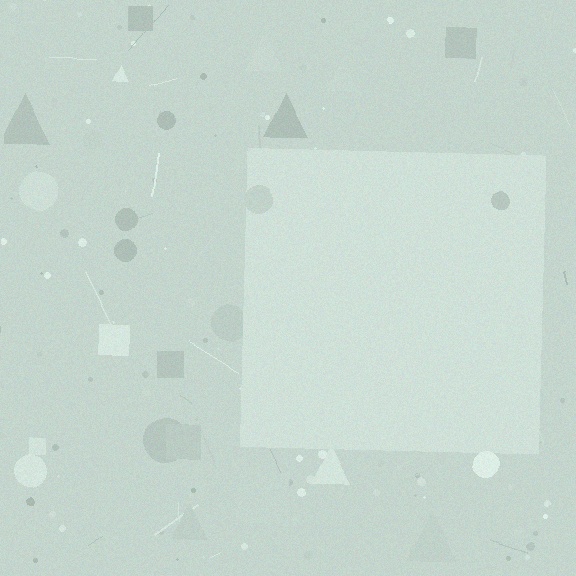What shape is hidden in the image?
A square is hidden in the image.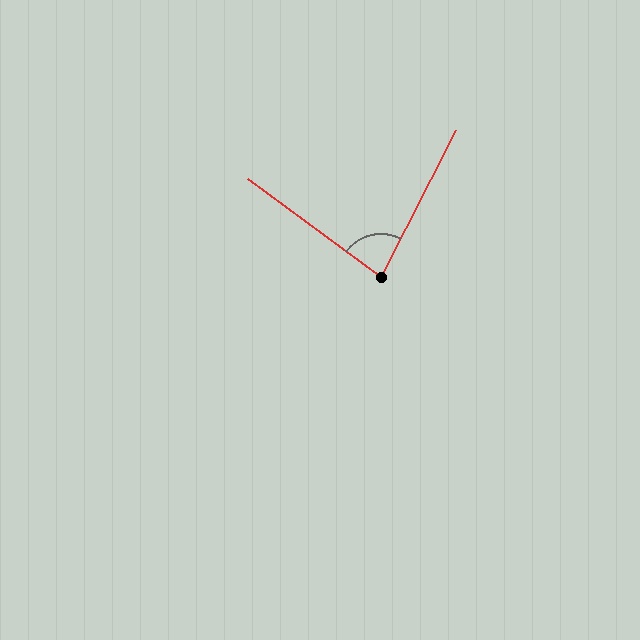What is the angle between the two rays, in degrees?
Approximately 81 degrees.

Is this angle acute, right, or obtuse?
It is acute.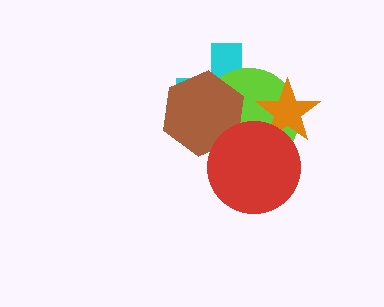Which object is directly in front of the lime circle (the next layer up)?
The orange star is directly in front of the lime circle.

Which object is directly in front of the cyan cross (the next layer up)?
The lime circle is directly in front of the cyan cross.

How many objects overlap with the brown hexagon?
3 objects overlap with the brown hexagon.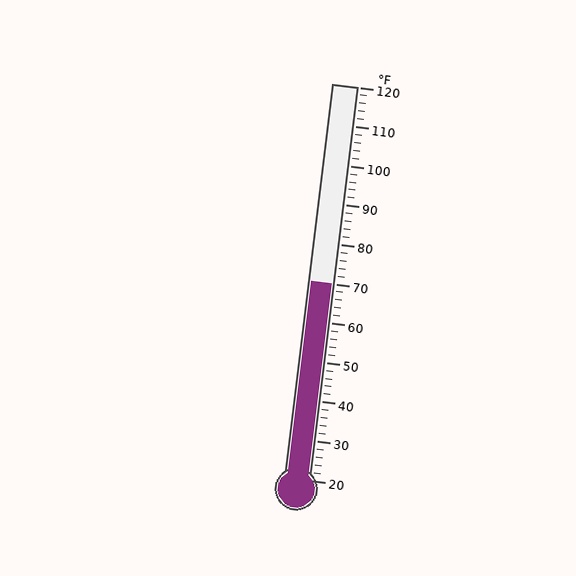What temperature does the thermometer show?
The thermometer shows approximately 70°F.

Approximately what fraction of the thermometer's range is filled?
The thermometer is filled to approximately 50% of its range.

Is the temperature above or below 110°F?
The temperature is below 110°F.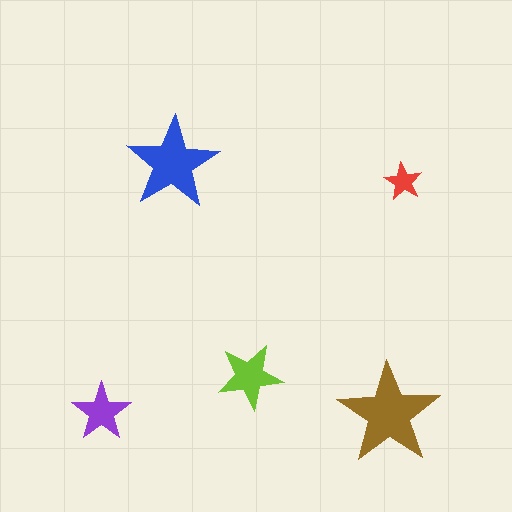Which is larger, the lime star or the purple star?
The lime one.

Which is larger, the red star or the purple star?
The purple one.